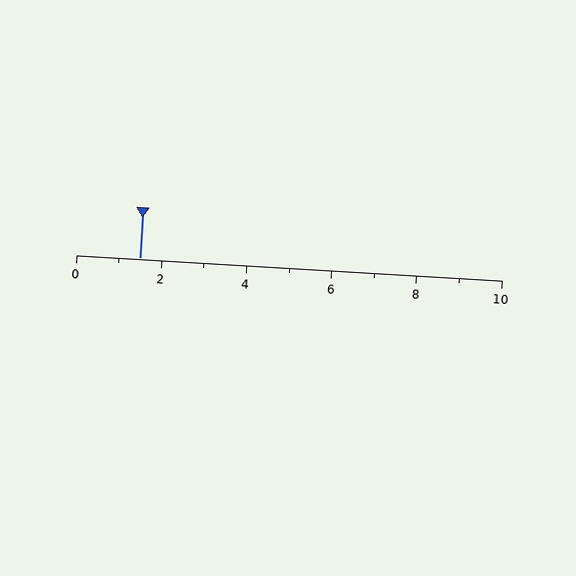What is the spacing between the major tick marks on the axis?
The major ticks are spaced 2 apart.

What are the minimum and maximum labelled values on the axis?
The axis runs from 0 to 10.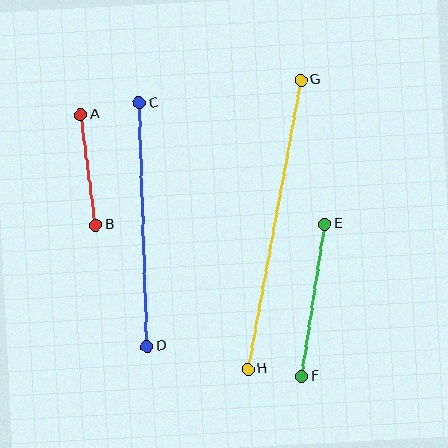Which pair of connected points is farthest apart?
Points G and H are farthest apart.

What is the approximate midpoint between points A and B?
The midpoint is at approximately (88, 170) pixels.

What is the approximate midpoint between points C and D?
The midpoint is at approximately (143, 225) pixels.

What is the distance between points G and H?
The distance is approximately 294 pixels.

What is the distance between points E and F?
The distance is approximately 154 pixels.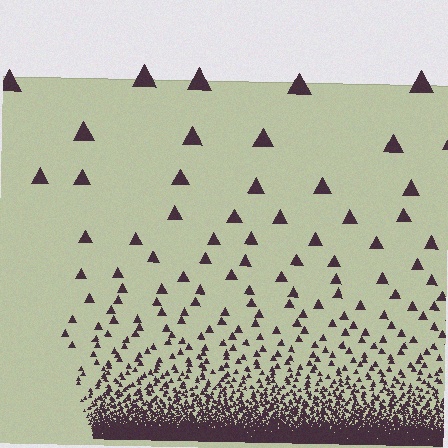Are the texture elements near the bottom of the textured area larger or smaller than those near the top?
Smaller. The gradient is inverted — elements near the bottom are smaller and denser.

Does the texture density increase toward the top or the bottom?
Density increases toward the bottom.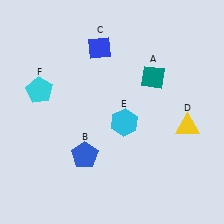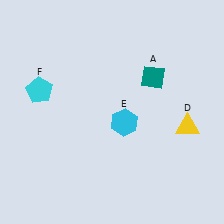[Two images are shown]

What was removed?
The blue pentagon (B), the blue diamond (C) were removed in Image 2.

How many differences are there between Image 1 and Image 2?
There are 2 differences between the two images.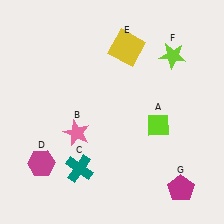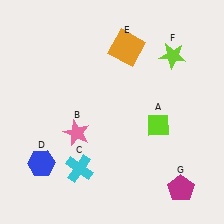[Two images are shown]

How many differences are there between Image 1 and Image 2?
There are 3 differences between the two images.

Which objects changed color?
C changed from teal to cyan. D changed from magenta to blue. E changed from yellow to orange.